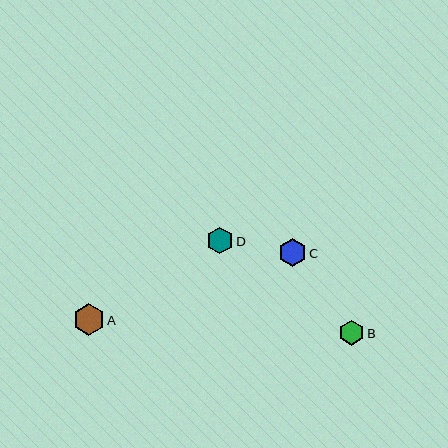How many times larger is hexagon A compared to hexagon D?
Hexagon A is approximately 1.2 times the size of hexagon D.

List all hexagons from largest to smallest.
From largest to smallest: A, C, D, B.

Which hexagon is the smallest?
Hexagon B is the smallest with a size of approximately 25 pixels.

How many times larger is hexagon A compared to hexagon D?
Hexagon A is approximately 1.2 times the size of hexagon D.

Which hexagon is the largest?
Hexagon A is the largest with a size of approximately 31 pixels.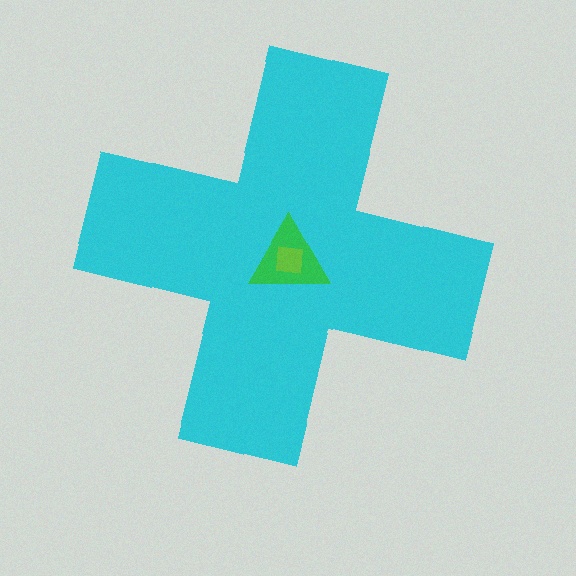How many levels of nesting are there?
3.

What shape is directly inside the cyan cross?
The green triangle.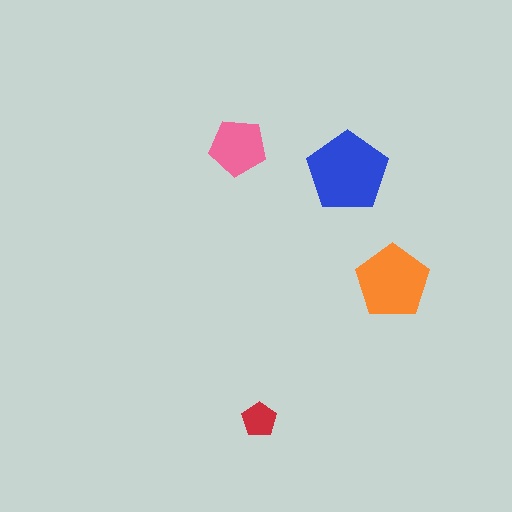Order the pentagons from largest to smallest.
the blue one, the orange one, the pink one, the red one.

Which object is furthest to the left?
The pink pentagon is leftmost.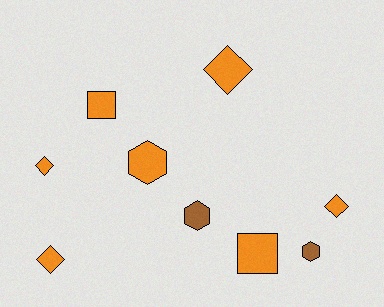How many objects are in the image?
There are 9 objects.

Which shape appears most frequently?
Diamond, with 4 objects.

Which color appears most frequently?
Orange, with 7 objects.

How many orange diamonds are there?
There are 4 orange diamonds.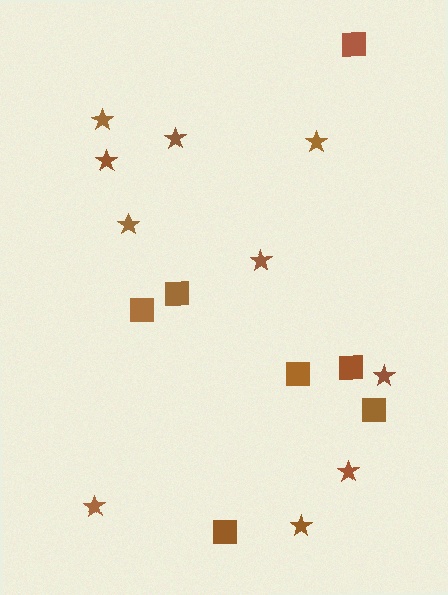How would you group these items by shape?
There are 2 groups: one group of stars (10) and one group of squares (7).